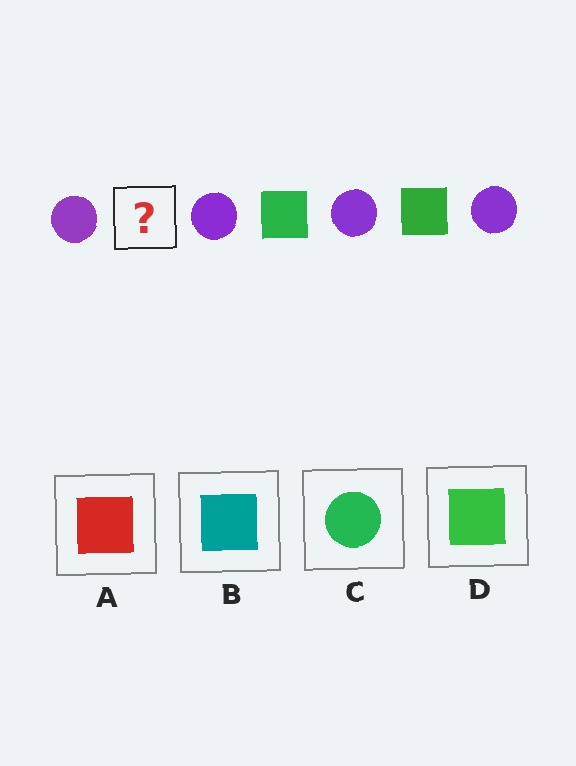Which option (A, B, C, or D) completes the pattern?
D.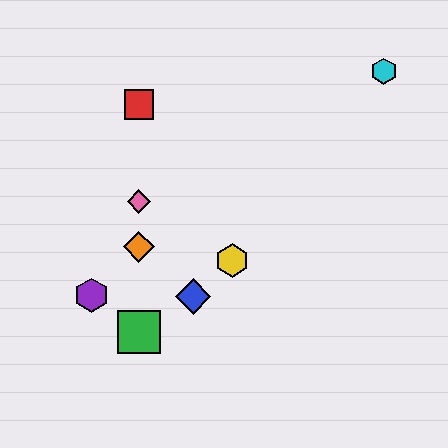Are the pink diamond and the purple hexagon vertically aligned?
No, the pink diamond is at x≈139 and the purple hexagon is at x≈92.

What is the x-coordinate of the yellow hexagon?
The yellow hexagon is at x≈232.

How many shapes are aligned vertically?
4 shapes (the red square, the green square, the orange diamond, the pink diamond) are aligned vertically.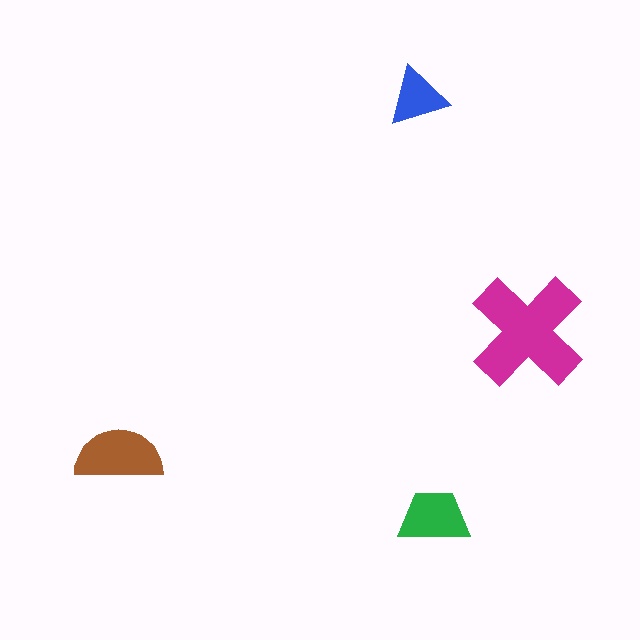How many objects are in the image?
There are 4 objects in the image.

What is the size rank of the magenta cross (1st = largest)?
1st.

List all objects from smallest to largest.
The blue triangle, the green trapezoid, the brown semicircle, the magenta cross.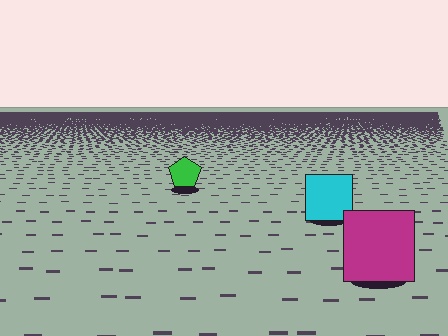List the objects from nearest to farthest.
From nearest to farthest: the magenta square, the cyan square, the green pentagon.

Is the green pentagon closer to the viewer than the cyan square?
No. The cyan square is closer — you can tell from the texture gradient: the ground texture is coarser near it.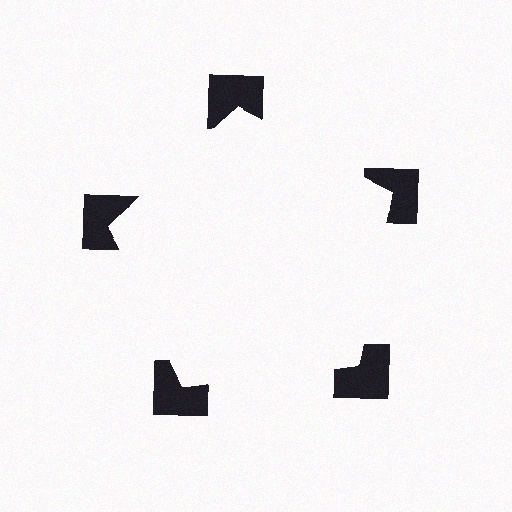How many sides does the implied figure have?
5 sides.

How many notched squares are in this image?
There are 5 — one at each vertex of the illusory pentagon.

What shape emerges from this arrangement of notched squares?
An illusory pentagon — its edges are inferred from the aligned wedge cuts in the notched squares, not physically drawn.